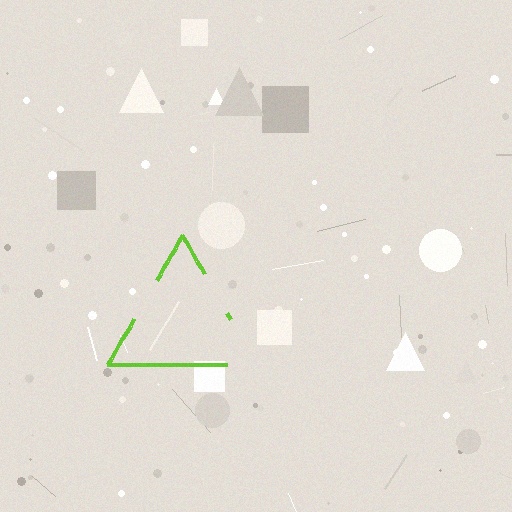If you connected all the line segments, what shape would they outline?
They would outline a triangle.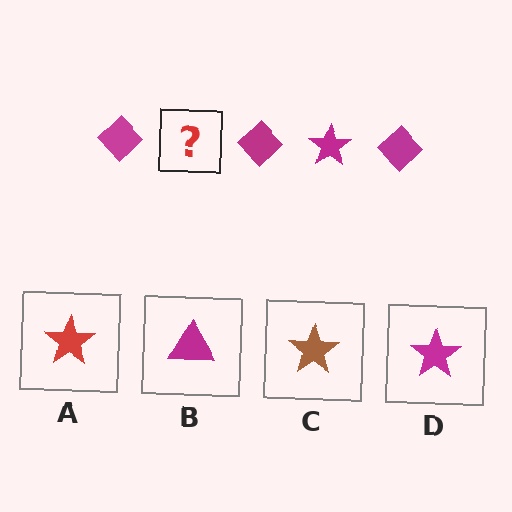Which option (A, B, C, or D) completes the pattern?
D.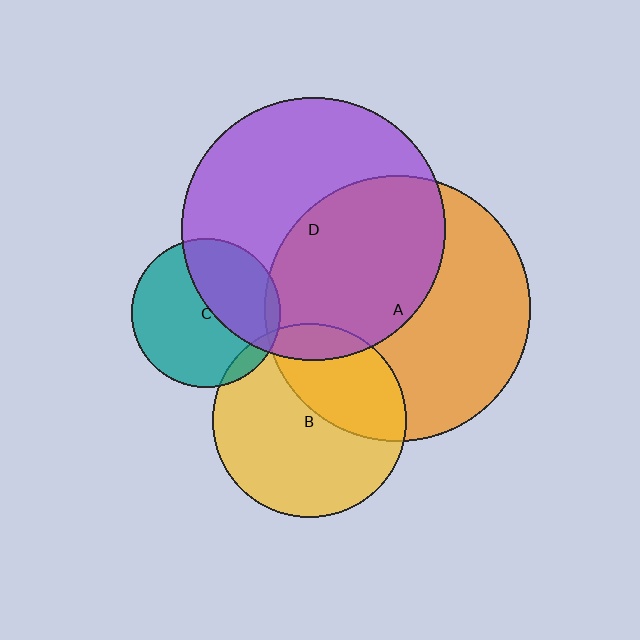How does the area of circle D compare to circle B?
Approximately 1.8 times.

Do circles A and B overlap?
Yes.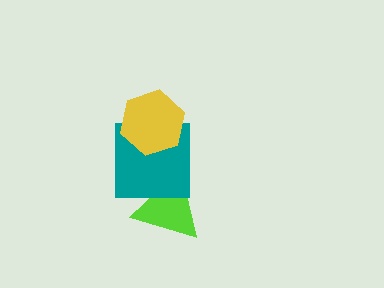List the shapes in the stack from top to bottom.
From top to bottom: the yellow hexagon, the teal square, the lime triangle.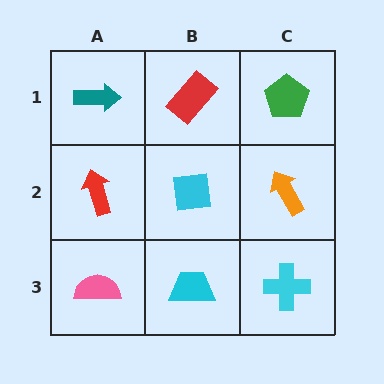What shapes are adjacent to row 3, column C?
An orange arrow (row 2, column C), a cyan trapezoid (row 3, column B).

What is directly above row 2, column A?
A teal arrow.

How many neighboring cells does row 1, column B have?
3.